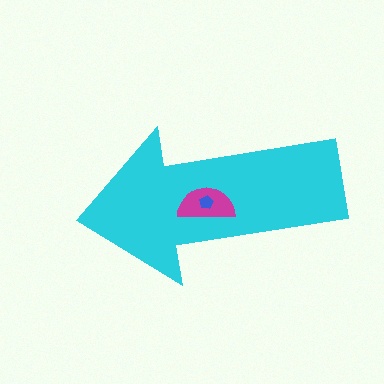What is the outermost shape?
The cyan arrow.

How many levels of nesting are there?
3.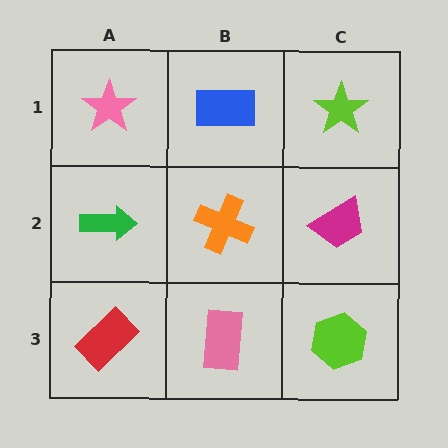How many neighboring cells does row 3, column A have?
2.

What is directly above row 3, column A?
A green arrow.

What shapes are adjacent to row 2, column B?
A blue rectangle (row 1, column B), a pink rectangle (row 3, column B), a green arrow (row 2, column A), a magenta trapezoid (row 2, column C).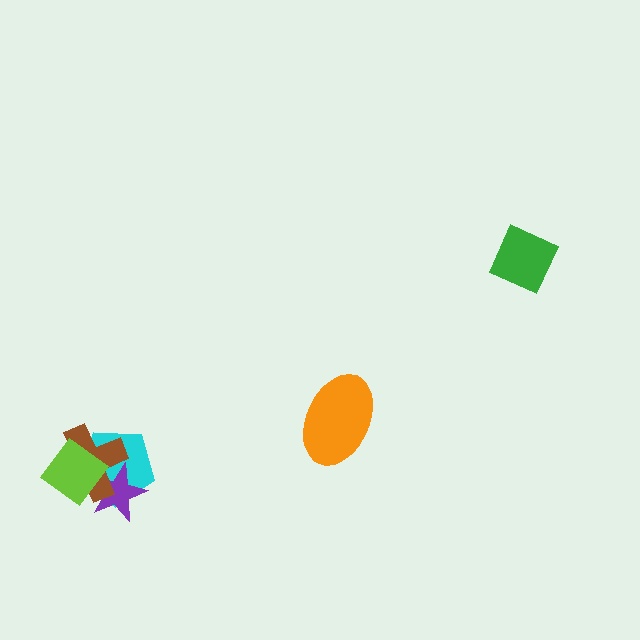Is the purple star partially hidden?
Yes, it is partially covered by another shape.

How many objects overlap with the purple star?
3 objects overlap with the purple star.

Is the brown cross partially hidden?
Yes, it is partially covered by another shape.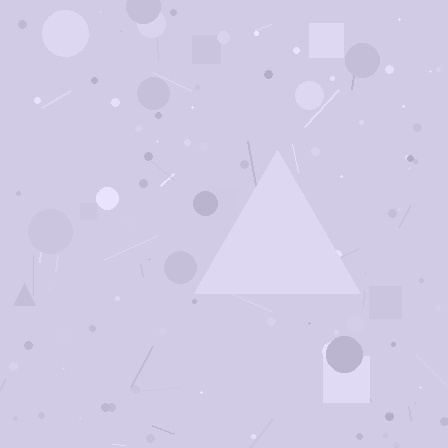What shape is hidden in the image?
A triangle is hidden in the image.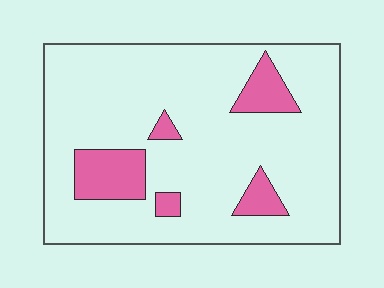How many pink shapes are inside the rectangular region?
5.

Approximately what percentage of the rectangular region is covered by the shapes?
Approximately 15%.